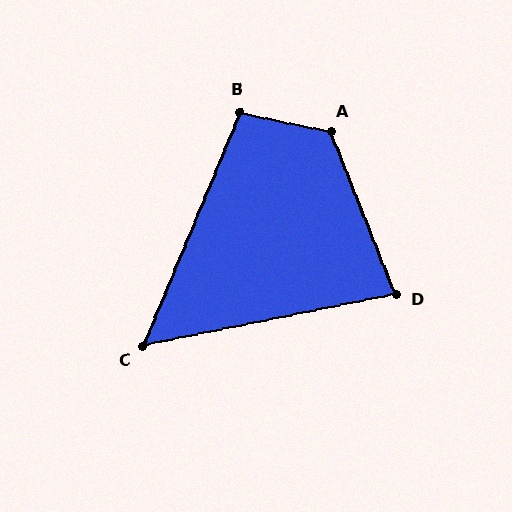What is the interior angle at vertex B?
Approximately 100 degrees (obtuse).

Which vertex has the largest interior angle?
A, at approximately 124 degrees.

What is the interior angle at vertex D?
Approximately 80 degrees (acute).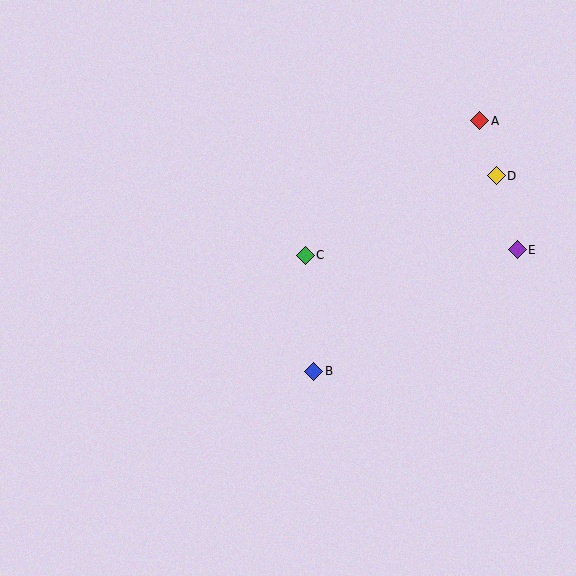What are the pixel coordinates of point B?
Point B is at (314, 371).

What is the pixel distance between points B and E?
The distance between B and E is 237 pixels.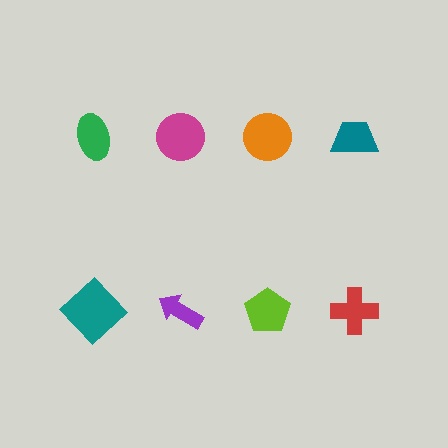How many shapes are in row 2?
4 shapes.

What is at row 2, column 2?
A purple arrow.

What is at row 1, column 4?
A teal trapezoid.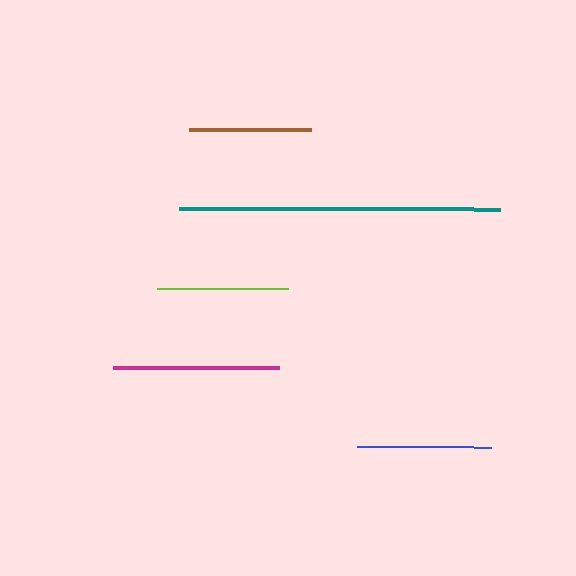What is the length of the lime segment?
The lime segment is approximately 131 pixels long.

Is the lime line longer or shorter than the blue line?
The blue line is longer than the lime line.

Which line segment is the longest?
The teal line is the longest at approximately 321 pixels.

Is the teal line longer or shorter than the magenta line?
The teal line is longer than the magenta line.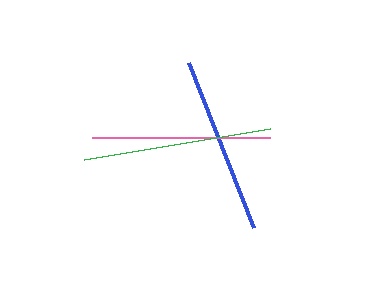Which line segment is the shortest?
The blue line is the shortest at approximately 177 pixels.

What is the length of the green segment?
The green segment is approximately 189 pixels long.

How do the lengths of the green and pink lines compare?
The green and pink lines are approximately the same length.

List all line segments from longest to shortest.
From longest to shortest: green, pink, blue.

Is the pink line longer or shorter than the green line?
The green line is longer than the pink line.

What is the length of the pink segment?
The pink segment is approximately 178 pixels long.